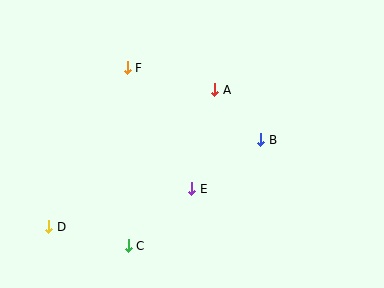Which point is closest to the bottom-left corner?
Point D is closest to the bottom-left corner.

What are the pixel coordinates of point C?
Point C is at (128, 246).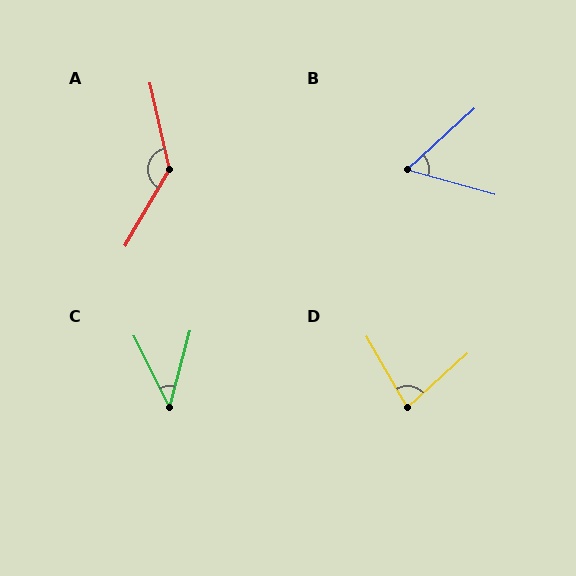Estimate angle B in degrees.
Approximately 58 degrees.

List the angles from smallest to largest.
C (42°), B (58°), D (77°), A (137°).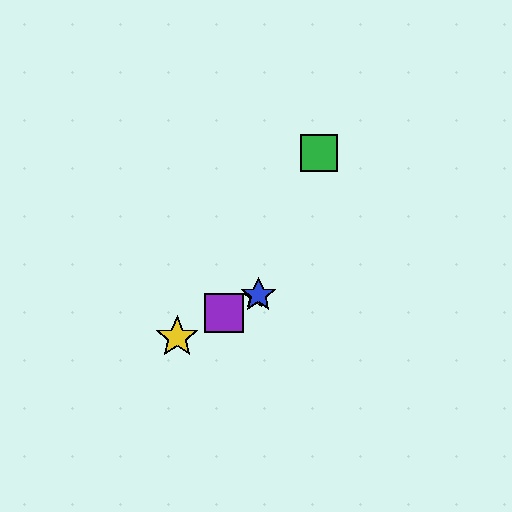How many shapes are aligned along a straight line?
4 shapes (the red star, the blue star, the yellow star, the purple square) are aligned along a straight line.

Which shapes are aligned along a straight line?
The red star, the blue star, the yellow star, the purple square are aligned along a straight line.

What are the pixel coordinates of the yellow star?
The yellow star is at (177, 337).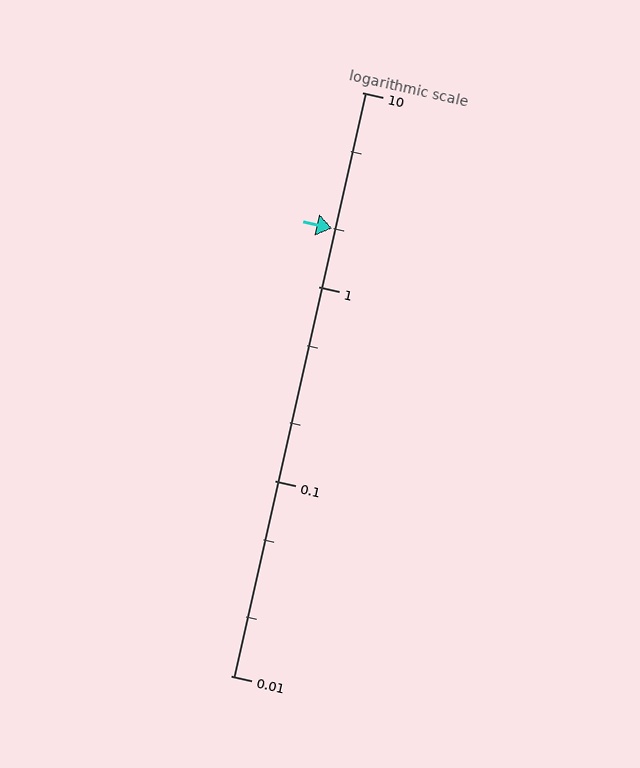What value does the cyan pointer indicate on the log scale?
The pointer indicates approximately 2.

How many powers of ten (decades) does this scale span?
The scale spans 3 decades, from 0.01 to 10.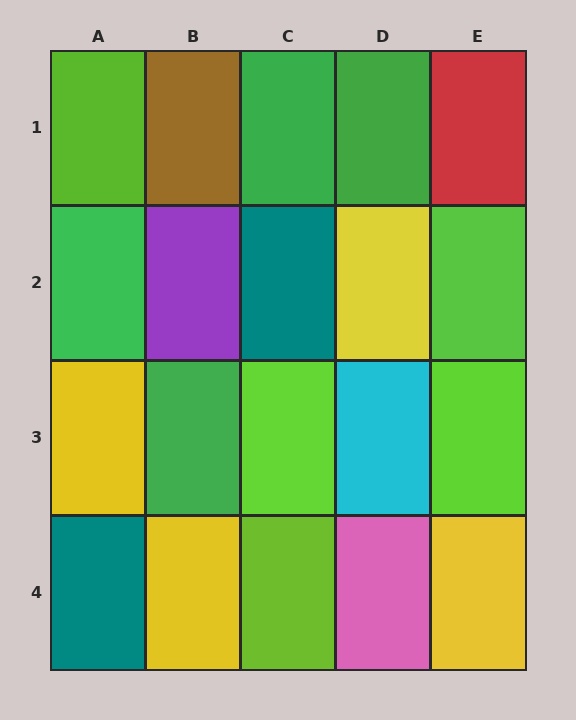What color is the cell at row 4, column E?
Yellow.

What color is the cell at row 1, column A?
Lime.